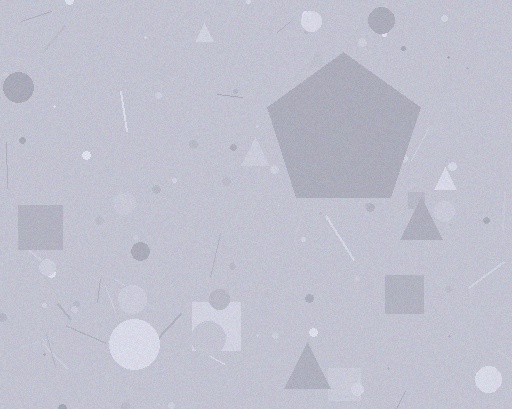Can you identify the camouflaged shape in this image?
The camouflaged shape is a pentagon.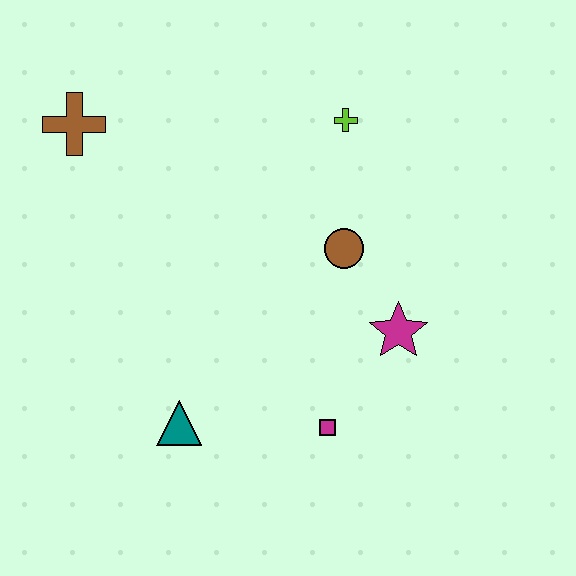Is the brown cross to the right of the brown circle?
No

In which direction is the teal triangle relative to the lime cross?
The teal triangle is below the lime cross.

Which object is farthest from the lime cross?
The teal triangle is farthest from the lime cross.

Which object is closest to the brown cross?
The lime cross is closest to the brown cross.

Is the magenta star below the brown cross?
Yes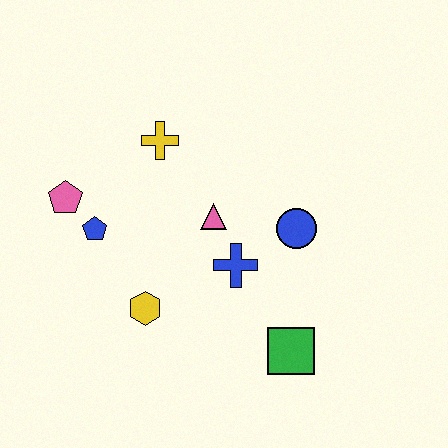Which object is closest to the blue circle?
The blue cross is closest to the blue circle.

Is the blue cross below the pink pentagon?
Yes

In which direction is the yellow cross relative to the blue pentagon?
The yellow cross is above the blue pentagon.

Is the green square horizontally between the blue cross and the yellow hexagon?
No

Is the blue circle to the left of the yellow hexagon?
No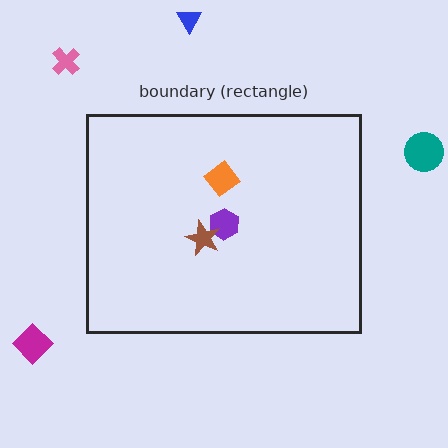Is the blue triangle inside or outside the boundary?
Outside.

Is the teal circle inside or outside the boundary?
Outside.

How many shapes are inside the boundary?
3 inside, 4 outside.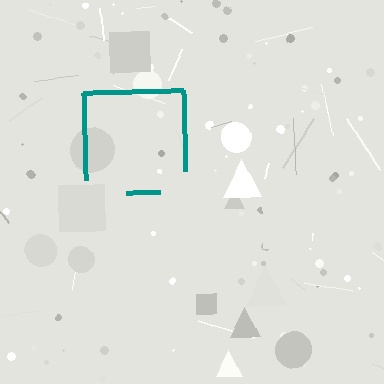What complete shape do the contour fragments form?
The contour fragments form a square.